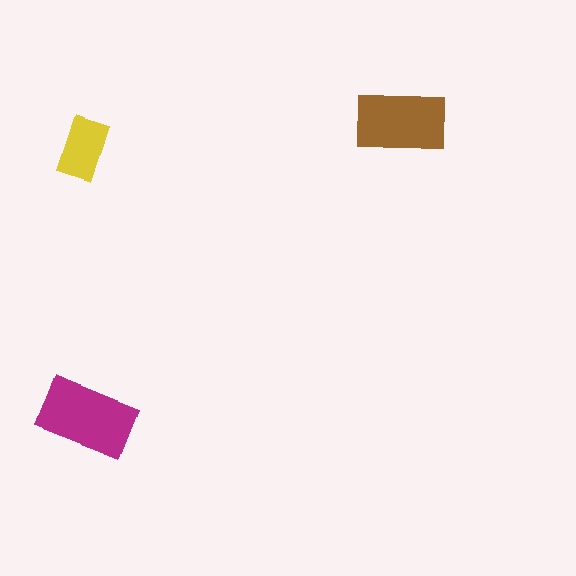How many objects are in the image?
There are 3 objects in the image.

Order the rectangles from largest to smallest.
the magenta one, the brown one, the yellow one.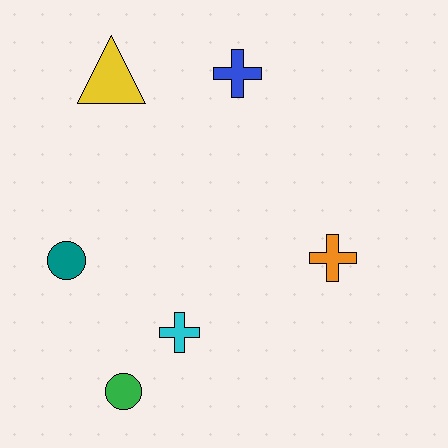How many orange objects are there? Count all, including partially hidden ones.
There is 1 orange object.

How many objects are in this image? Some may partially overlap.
There are 6 objects.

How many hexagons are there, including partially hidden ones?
There are no hexagons.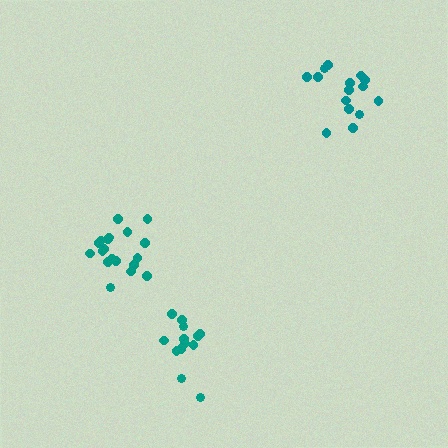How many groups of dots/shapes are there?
There are 3 groups.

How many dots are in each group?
Group 1: 19 dots, Group 2: 13 dots, Group 3: 15 dots (47 total).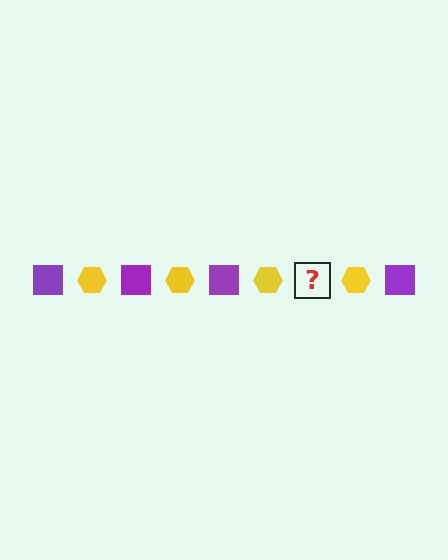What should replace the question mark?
The question mark should be replaced with a purple square.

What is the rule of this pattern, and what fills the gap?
The rule is that the pattern alternates between purple square and yellow hexagon. The gap should be filled with a purple square.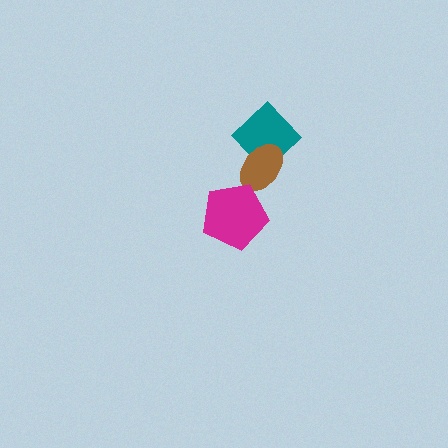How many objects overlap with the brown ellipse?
2 objects overlap with the brown ellipse.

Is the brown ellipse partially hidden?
Yes, it is partially covered by another shape.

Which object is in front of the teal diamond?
The brown ellipse is in front of the teal diamond.